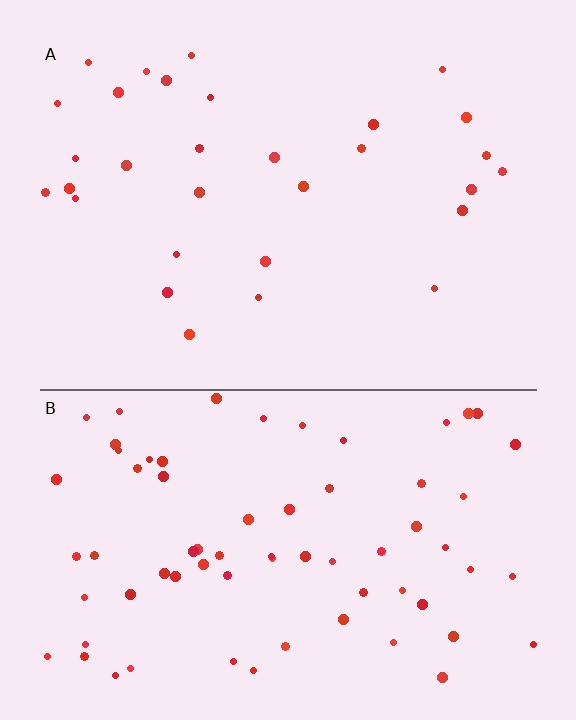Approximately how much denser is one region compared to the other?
Approximately 2.3× — region B over region A.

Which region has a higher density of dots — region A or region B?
B (the bottom).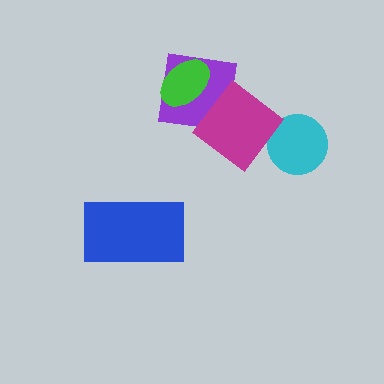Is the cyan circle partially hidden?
No, no other shape covers it.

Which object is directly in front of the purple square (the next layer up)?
The green ellipse is directly in front of the purple square.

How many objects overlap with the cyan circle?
0 objects overlap with the cyan circle.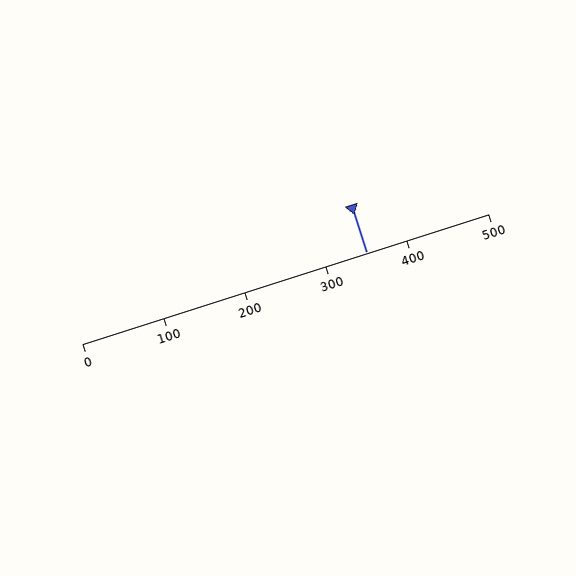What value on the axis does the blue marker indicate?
The marker indicates approximately 350.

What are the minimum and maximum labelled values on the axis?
The axis runs from 0 to 500.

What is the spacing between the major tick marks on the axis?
The major ticks are spaced 100 apart.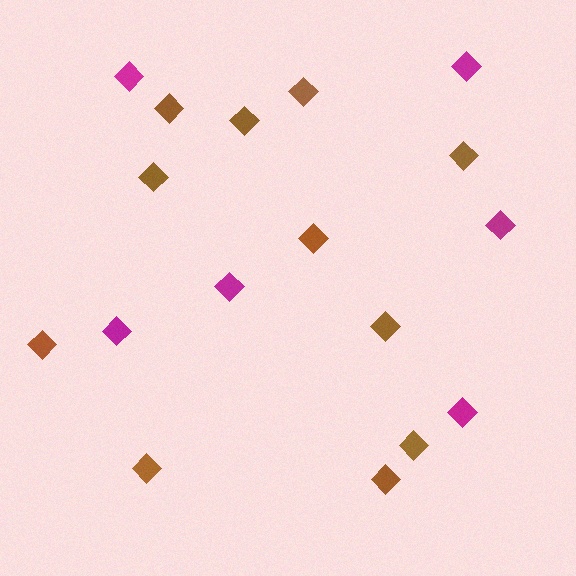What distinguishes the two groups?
There are 2 groups: one group of brown diamonds (11) and one group of magenta diamonds (6).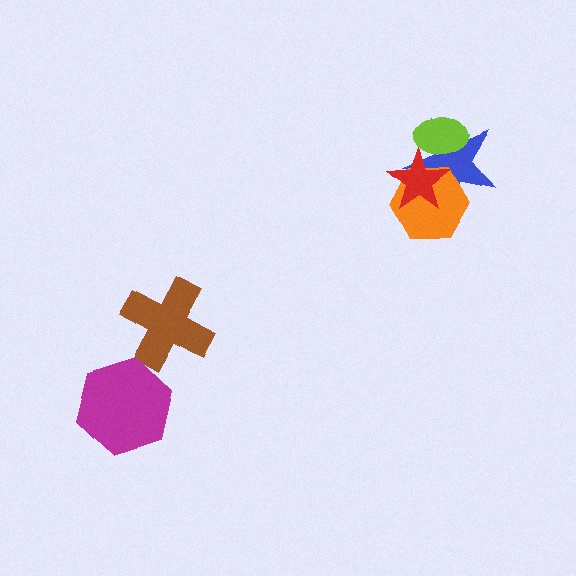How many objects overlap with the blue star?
3 objects overlap with the blue star.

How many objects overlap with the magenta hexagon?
0 objects overlap with the magenta hexagon.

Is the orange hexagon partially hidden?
Yes, it is partially covered by another shape.